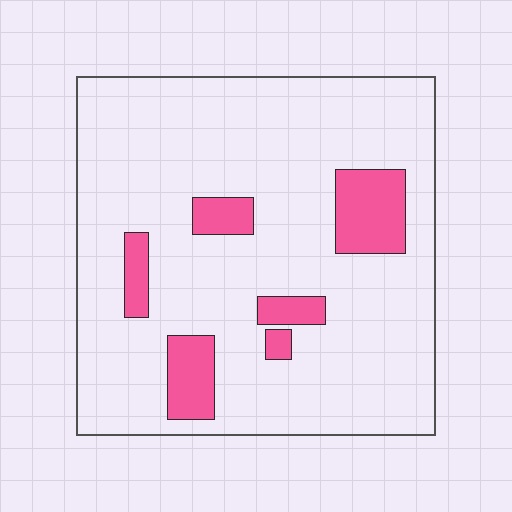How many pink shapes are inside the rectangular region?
6.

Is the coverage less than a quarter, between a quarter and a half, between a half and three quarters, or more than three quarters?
Less than a quarter.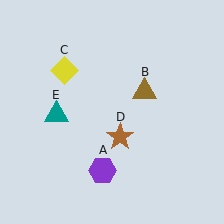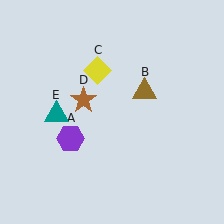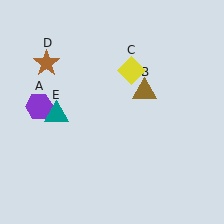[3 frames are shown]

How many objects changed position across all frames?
3 objects changed position: purple hexagon (object A), yellow diamond (object C), brown star (object D).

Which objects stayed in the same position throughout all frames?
Brown triangle (object B) and teal triangle (object E) remained stationary.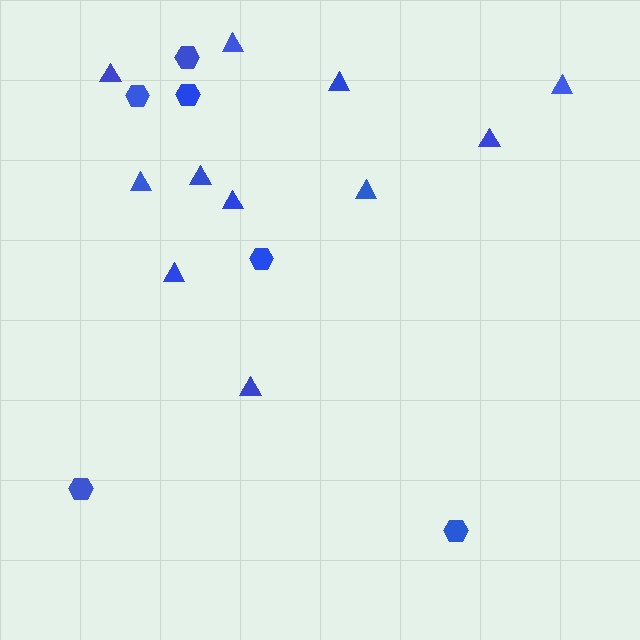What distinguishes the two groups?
There are 2 groups: one group of hexagons (6) and one group of triangles (11).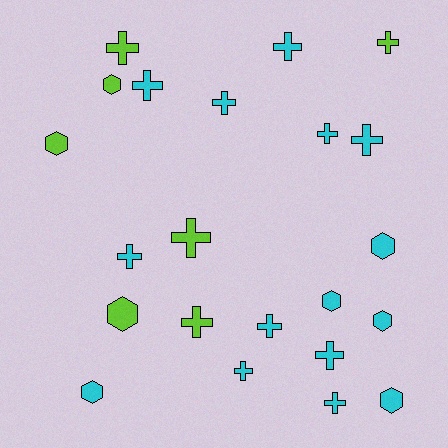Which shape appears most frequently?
Cross, with 14 objects.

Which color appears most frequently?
Cyan, with 15 objects.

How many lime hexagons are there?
There are 3 lime hexagons.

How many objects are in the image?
There are 22 objects.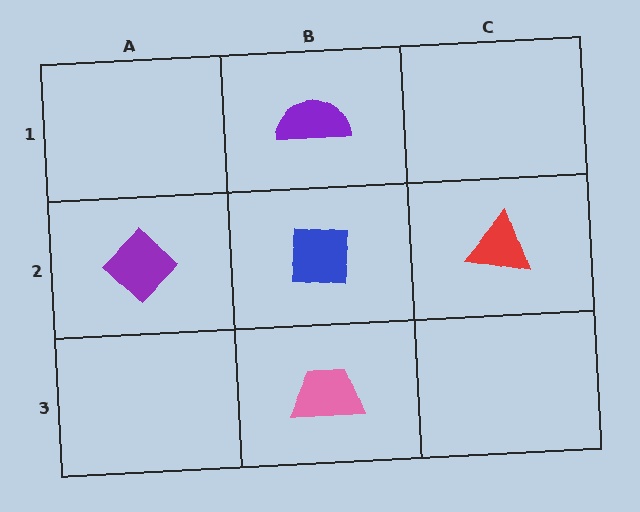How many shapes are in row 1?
1 shape.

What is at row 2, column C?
A red triangle.